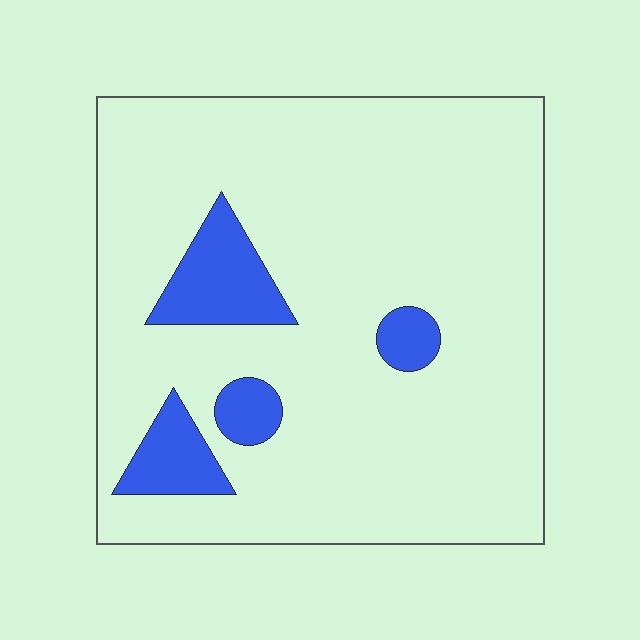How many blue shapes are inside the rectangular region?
4.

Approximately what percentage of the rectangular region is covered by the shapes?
Approximately 10%.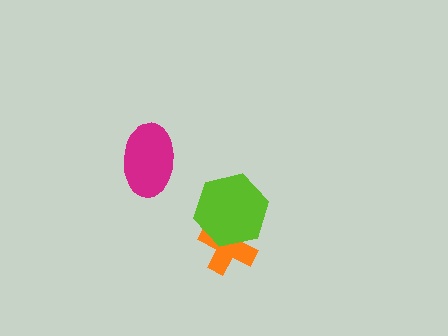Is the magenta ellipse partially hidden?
No, no other shape covers it.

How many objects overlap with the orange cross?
1 object overlaps with the orange cross.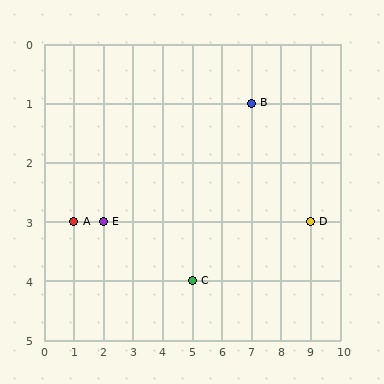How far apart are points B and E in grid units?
Points B and E are 5 columns and 2 rows apart (about 5.4 grid units diagonally).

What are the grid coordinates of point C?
Point C is at grid coordinates (5, 4).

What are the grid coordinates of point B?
Point B is at grid coordinates (7, 1).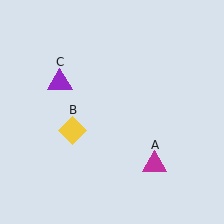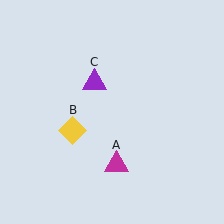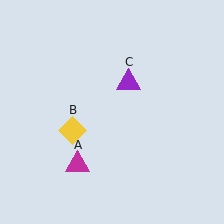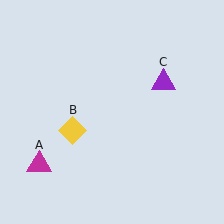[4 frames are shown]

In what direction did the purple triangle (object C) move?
The purple triangle (object C) moved right.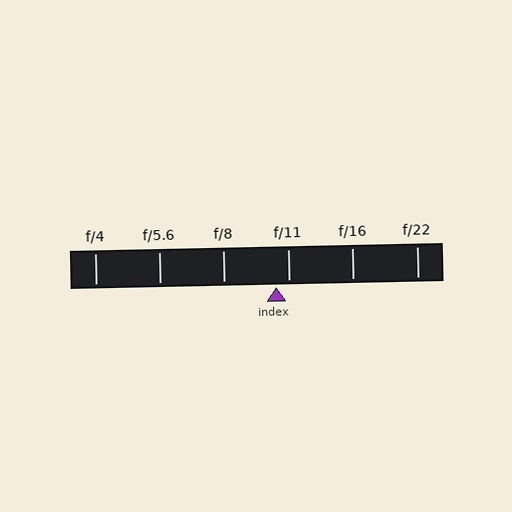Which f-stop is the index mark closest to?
The index mark is closest to f/11.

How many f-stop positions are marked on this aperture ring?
There are 6 f-stop positions marked.